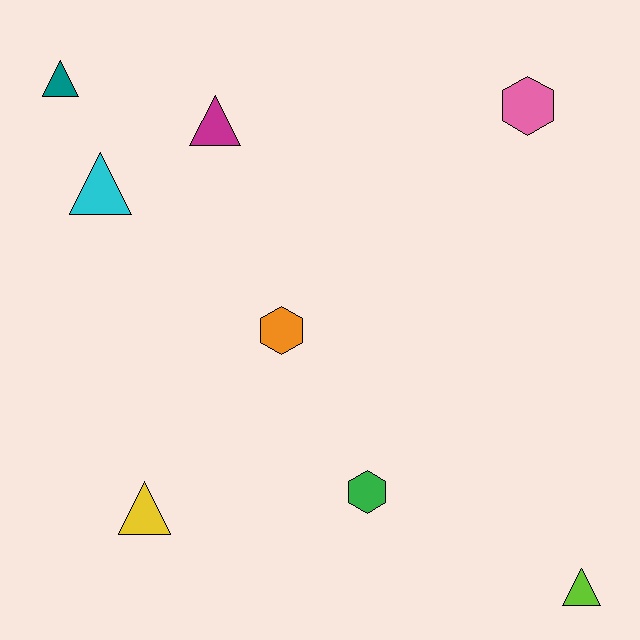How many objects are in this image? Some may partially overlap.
There are 8 objects.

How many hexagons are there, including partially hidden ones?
There are 3 hexagons.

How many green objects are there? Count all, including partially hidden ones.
There is 1 green object.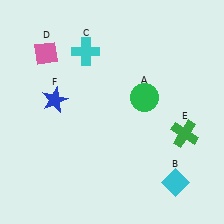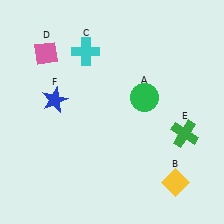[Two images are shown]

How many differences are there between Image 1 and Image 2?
There is 1 difference between the two images.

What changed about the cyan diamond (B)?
In Image 1, B is cyan. In Image 2, it changed to yellow.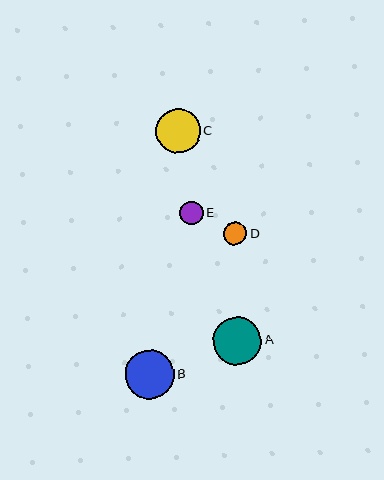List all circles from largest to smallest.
From largest to smallest: B, A, C, E, D.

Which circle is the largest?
Circle B is the largest with a size of approximately 49 pixels.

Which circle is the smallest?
Circle D is the smallest with a size of approximately 24 pixels.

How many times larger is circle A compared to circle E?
Circle A is approximately 2.0 times the size of circle E.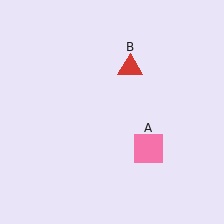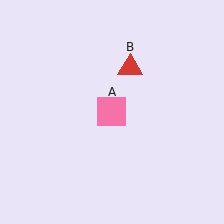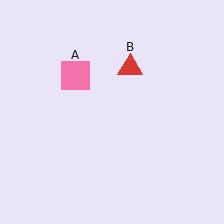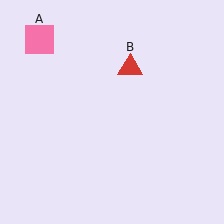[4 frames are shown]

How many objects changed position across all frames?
1 object changed position: pink square (object A).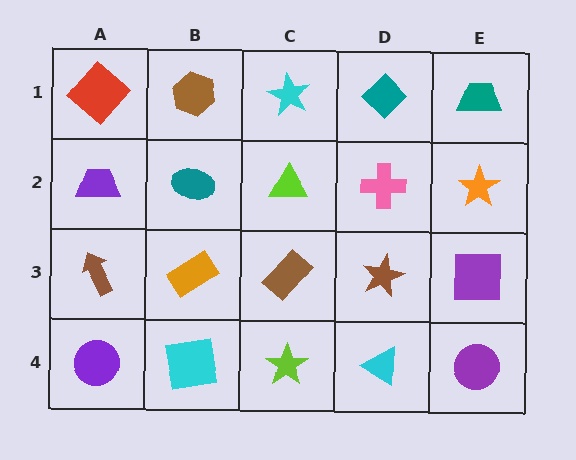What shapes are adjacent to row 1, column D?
A pink cross (row 2, column D), a cyan star (row 1, column C), a teal trapezoid (row 1, column E).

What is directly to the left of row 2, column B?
A purple trapezoid.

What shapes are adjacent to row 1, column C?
A lime triangle (row 2, column C), a brown hexagon (row 1, column B), a teal diamond (row 1, column D).